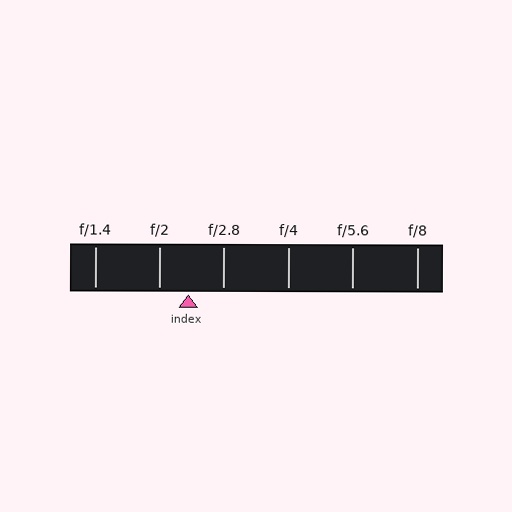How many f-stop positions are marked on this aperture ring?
There are 6 f-stop positions marked.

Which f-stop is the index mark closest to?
The index mark is closest to f/2.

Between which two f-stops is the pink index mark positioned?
The index mark is between f/2 and f/2.8.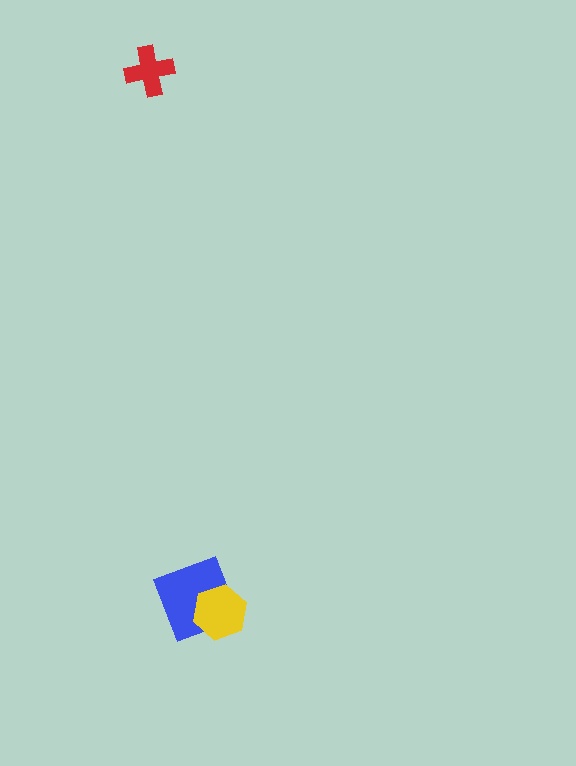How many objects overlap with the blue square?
1 object overlaps with the blue square.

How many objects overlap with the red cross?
0 objects overlap with the red cross.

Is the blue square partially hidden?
Yes, it is partially covered by another shape.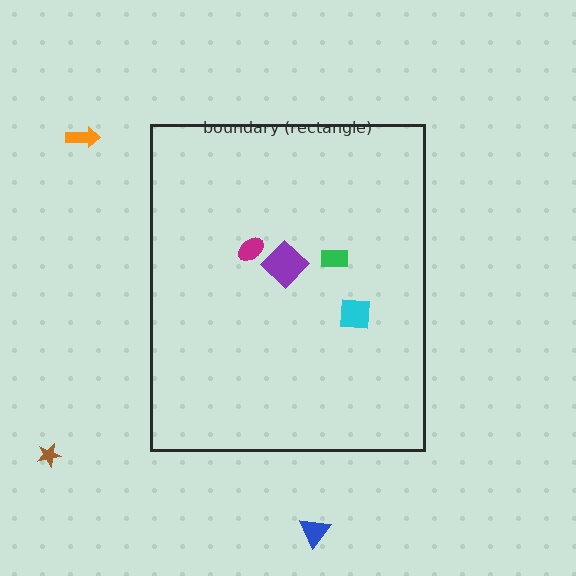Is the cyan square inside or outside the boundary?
Inside.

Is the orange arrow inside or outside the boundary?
Outside.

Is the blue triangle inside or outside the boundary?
Outside.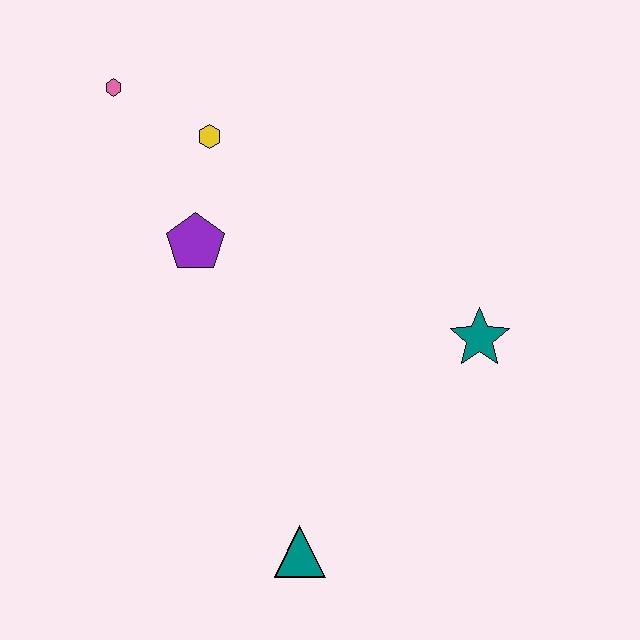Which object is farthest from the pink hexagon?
The teal triangle is farthest from the pink hexagon.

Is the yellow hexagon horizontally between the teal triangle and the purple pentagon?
Yes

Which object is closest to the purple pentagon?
The yellow hexagon is closest to the purple pentagon.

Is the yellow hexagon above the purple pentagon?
Yes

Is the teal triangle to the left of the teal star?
Yes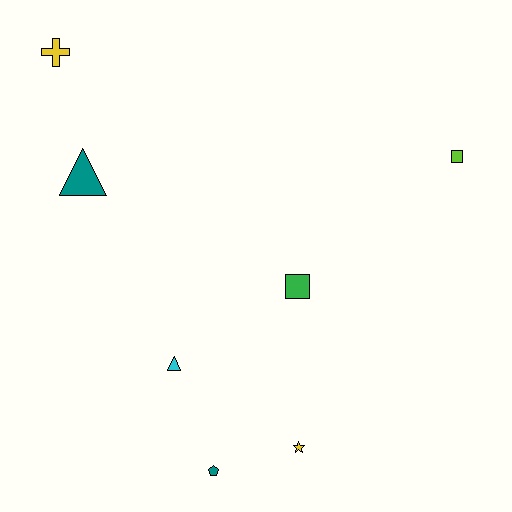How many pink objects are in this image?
There are no pink objects.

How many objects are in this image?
There are 7 objects.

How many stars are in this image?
There is 1 star.